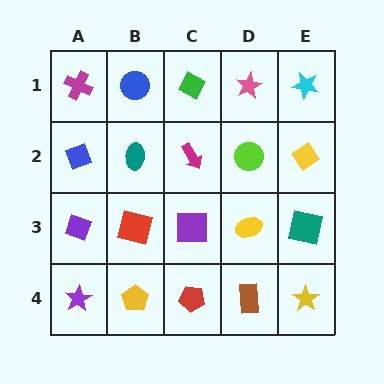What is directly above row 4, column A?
A purple diamond.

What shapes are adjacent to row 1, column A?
A blue diamond (row 2, column A), a blue circle (row 1, column B).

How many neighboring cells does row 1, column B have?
3.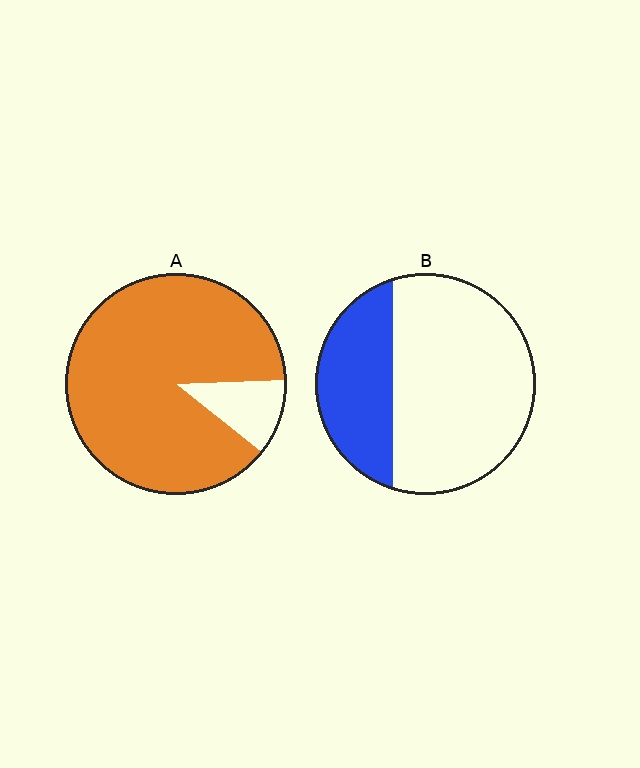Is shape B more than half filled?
No.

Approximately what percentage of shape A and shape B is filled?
A is approximately 90% and B is approximately 30%.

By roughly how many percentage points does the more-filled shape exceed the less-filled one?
By roughly 55 percentage points (A over B).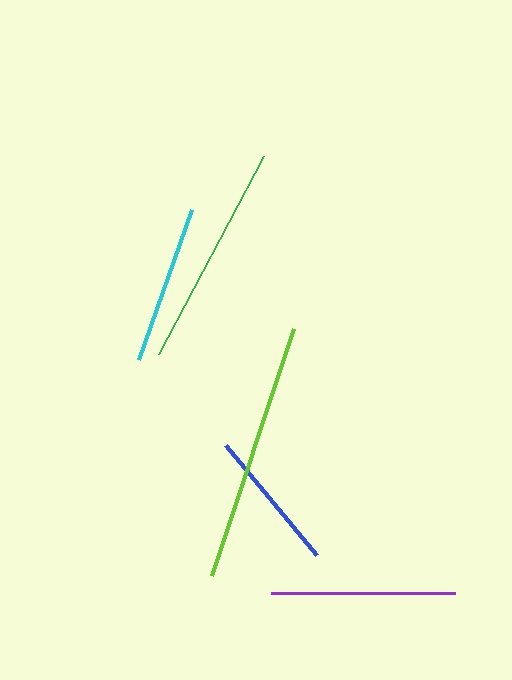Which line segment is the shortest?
The blue line is the shortest at approximately 143 pixels.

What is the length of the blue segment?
The blue segment is approximately 143 pixels long.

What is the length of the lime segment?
The lime segment is approximately 260 pixels long.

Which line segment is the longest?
The lime line is the longest at approximately 260 pixels.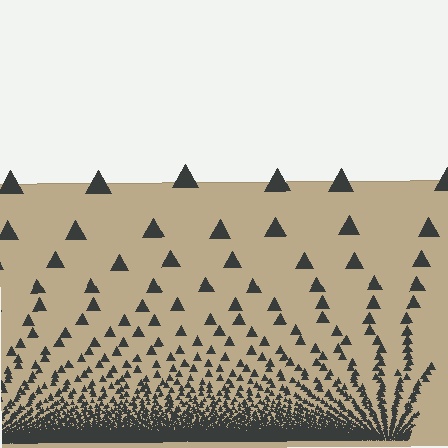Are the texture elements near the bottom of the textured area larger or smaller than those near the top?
Smaller. The gradient is inverted — elements near the bottom are smaller and denser.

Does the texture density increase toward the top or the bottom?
Density increases toward the bottom.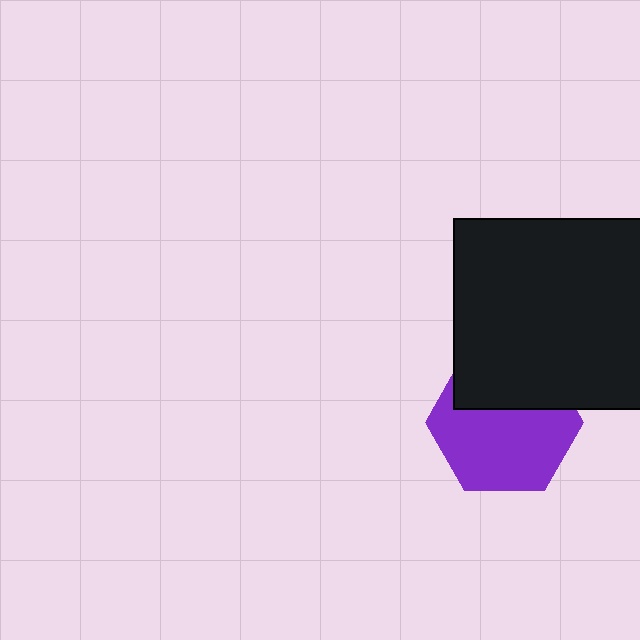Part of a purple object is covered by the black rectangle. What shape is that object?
It is a hexagon.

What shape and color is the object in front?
The object in front is a black rectangle.